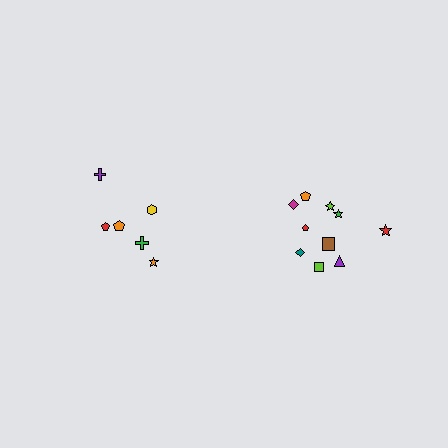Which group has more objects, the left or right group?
The right group.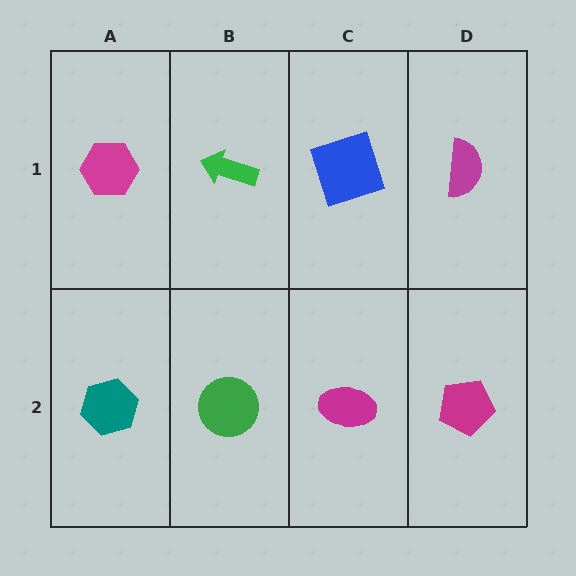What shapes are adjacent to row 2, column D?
A magenta semicircle (row 1, column D), a magenta ellipse (row 2, column C).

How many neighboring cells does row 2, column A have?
2.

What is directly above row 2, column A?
A magenta hexagon.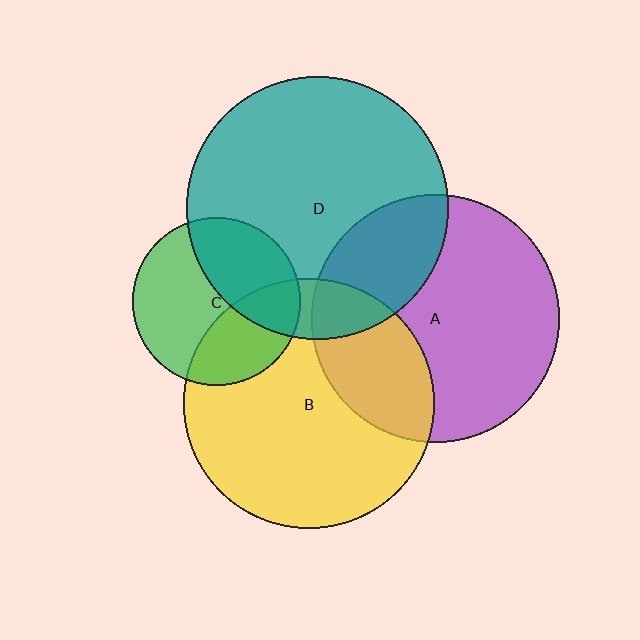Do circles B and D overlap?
Yes.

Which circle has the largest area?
Circle D (teal).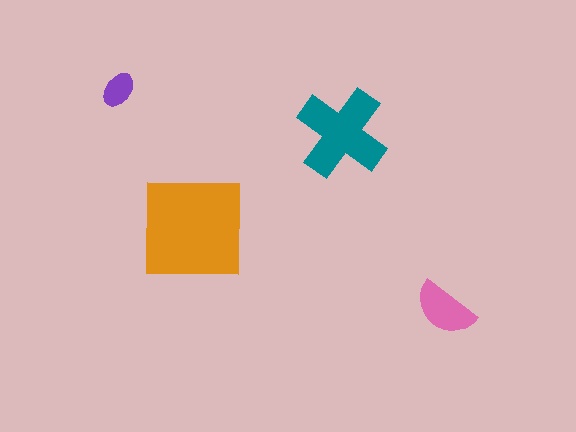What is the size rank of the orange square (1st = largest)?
1st.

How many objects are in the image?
There are 4 objects in the image.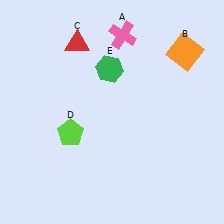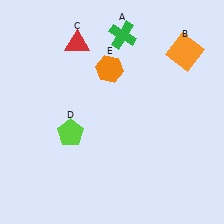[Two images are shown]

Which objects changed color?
A changed from pink to green. E changed from green to orange.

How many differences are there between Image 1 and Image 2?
There are 2 differences between the two images.